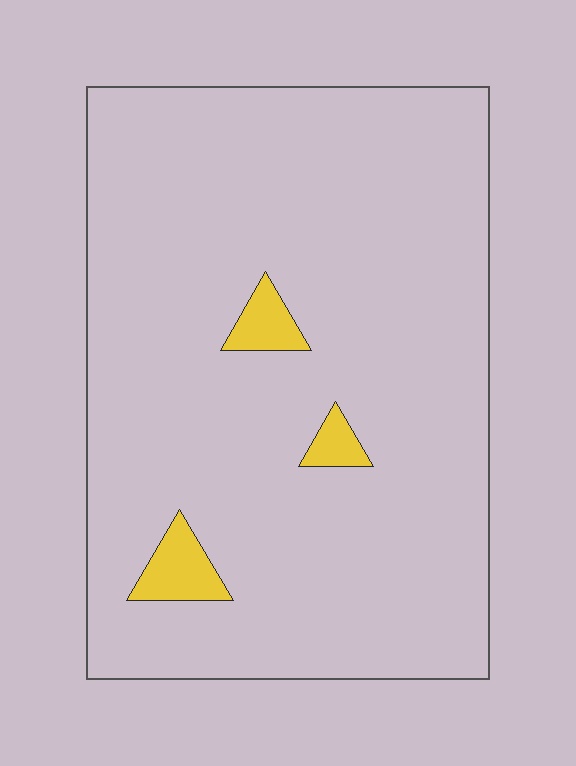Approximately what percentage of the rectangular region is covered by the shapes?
Approximately 5%.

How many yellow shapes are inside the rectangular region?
3.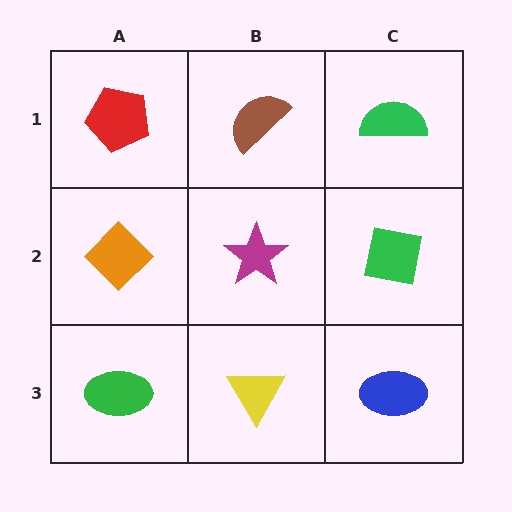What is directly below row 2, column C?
A blue ellipse.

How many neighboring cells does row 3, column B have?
3.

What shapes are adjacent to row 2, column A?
A red pentagon (row 1, column A), a green ellipse (row 3, column A), a magenta star (row 2, column B).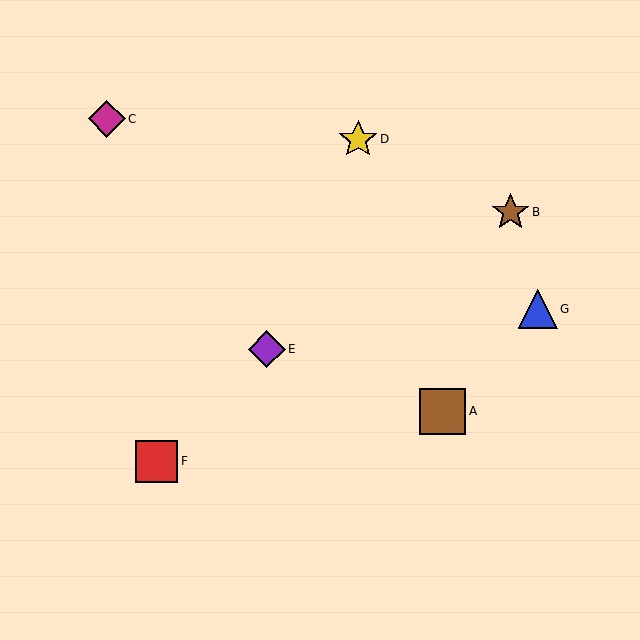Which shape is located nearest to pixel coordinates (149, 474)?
The red square (labeled F) at (157, 461) is nearest to that location.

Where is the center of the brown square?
The center of the brown square is at (443, 411).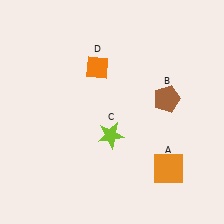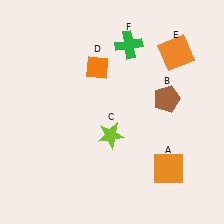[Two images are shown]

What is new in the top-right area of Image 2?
A green cross (F) was added in the top-right area of Image 2.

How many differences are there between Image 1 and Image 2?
There are 2 differences between the two images.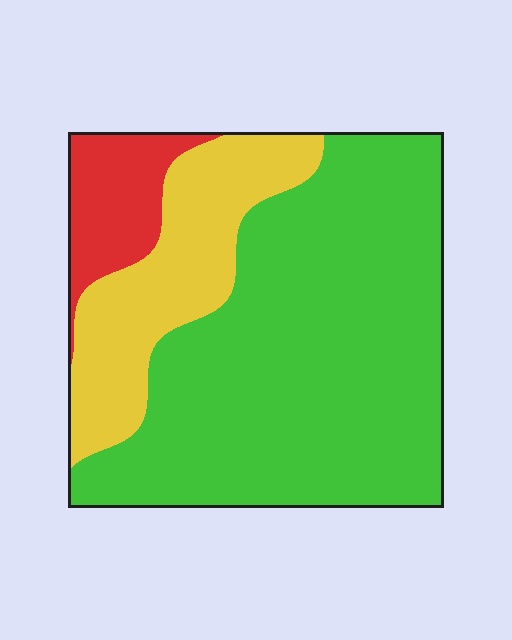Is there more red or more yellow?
Yellow.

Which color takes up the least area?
Red, at roughly 10%.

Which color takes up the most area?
Green, at roughly 65%.